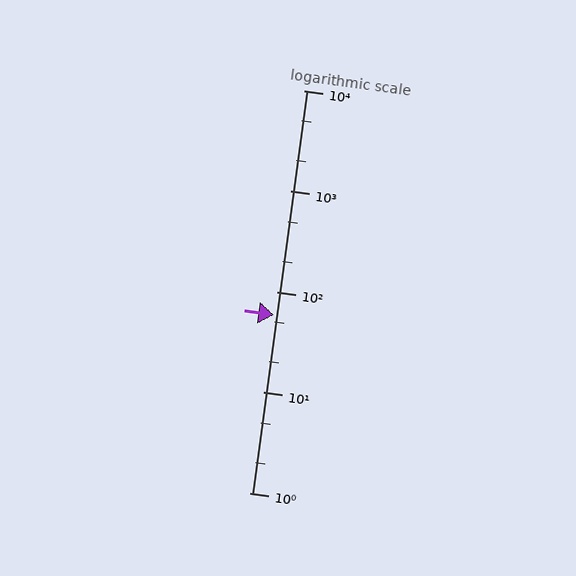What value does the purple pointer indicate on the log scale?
The pointer indicates approximately 59.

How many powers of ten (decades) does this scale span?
The scale spans 4 decades, from 1 to 10000.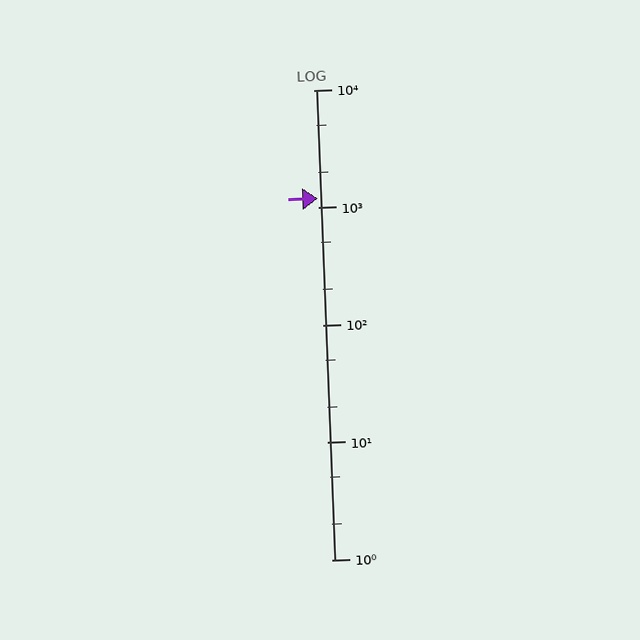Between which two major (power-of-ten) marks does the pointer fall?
The pointer is between 1000 and 10000.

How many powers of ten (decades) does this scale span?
The scale spans 4 decades, from 1 to 10000.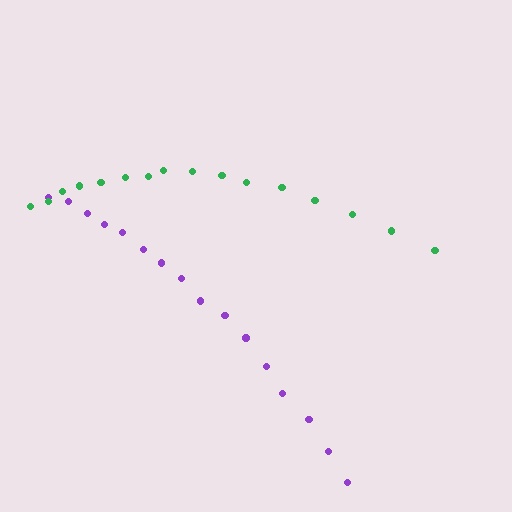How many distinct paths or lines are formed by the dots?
There are 2 distinct paths.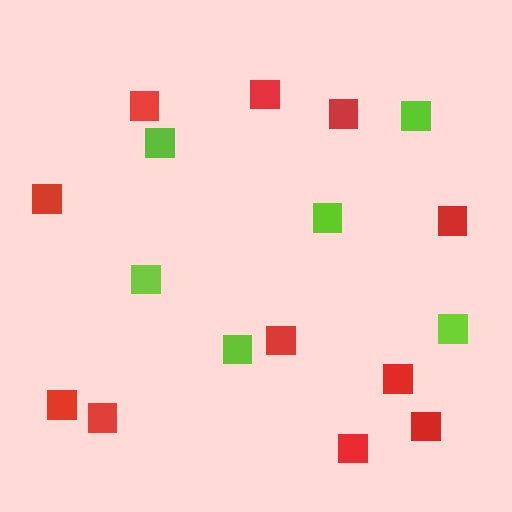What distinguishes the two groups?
There are 2 groups: one group of lime squares (6) and one group of red squares (11).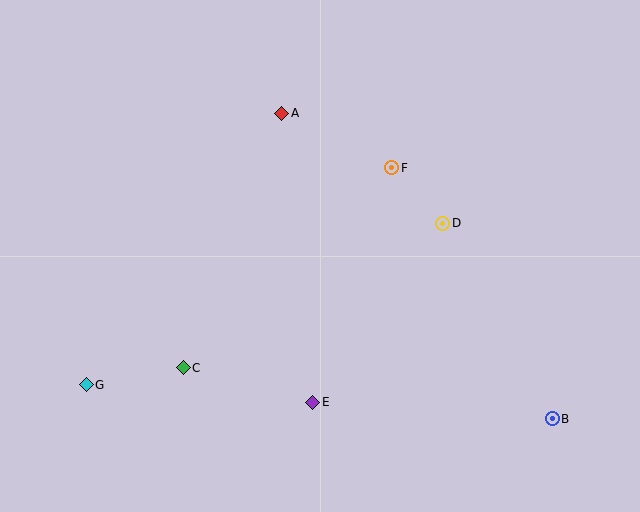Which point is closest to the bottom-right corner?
Point B is closest to the bottom-right corner.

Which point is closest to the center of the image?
Point F at (392, 168) is closest to the center.